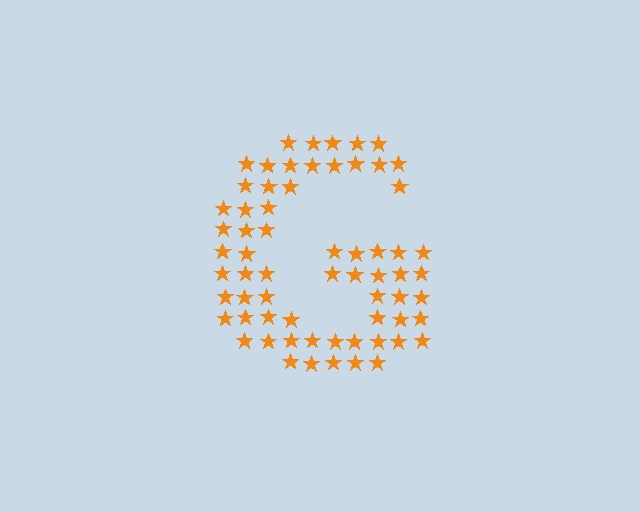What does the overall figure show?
The overall figure shows the letter G.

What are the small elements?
The small elements are stars.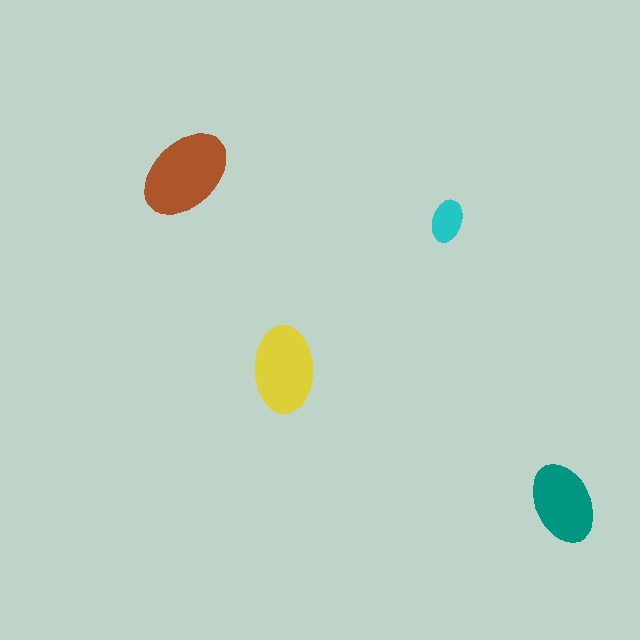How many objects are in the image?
There are 4 objects in the image.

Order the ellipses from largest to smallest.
the brown one, the yellow one, the teal one, the cyan one.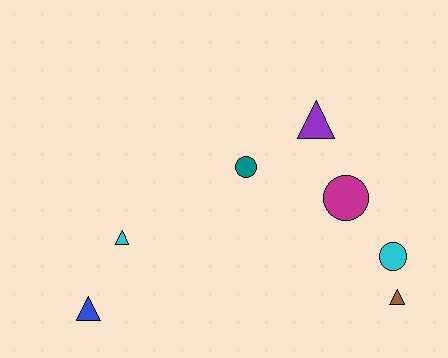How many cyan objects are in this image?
There are 2 cyan objects.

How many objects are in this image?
There are 7 objects.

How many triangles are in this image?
There are 4 triangles.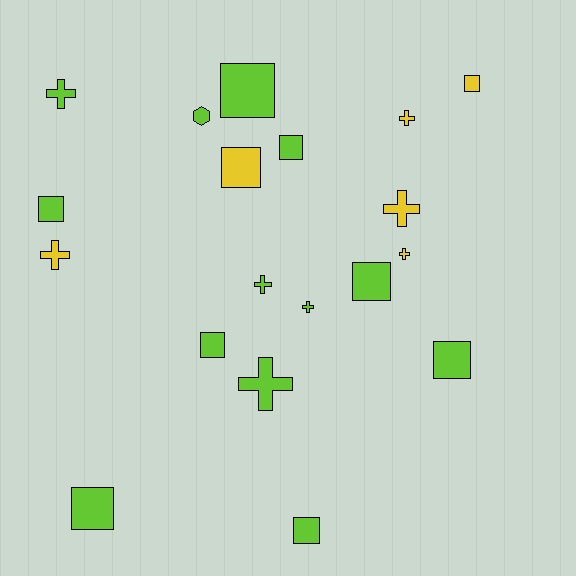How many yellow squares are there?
There are 2 yellow squares.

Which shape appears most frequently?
Square, with 10 objects.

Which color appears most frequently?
Lime, with 13 objects.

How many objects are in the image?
There are 19 objects.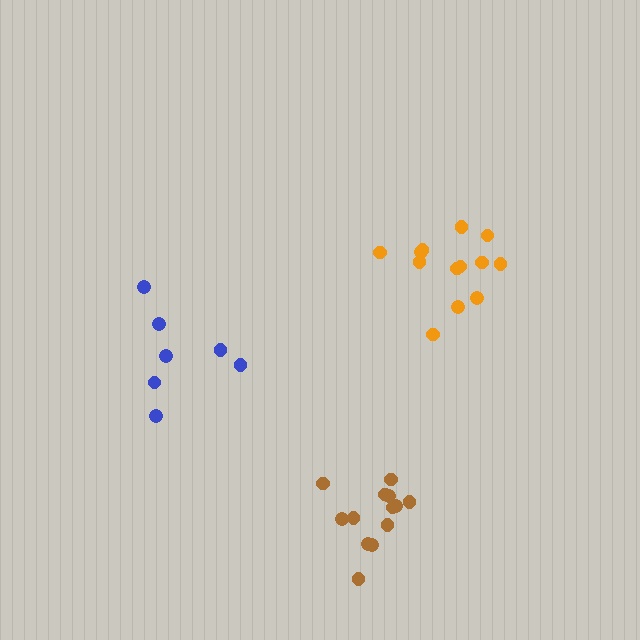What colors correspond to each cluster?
The clusters are colored: orange, brown, blue.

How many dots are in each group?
Group 1: 13 dots, Group 2: 13 dots, Group 3: 7 dots (33 total).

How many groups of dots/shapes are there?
There are 3 groups.